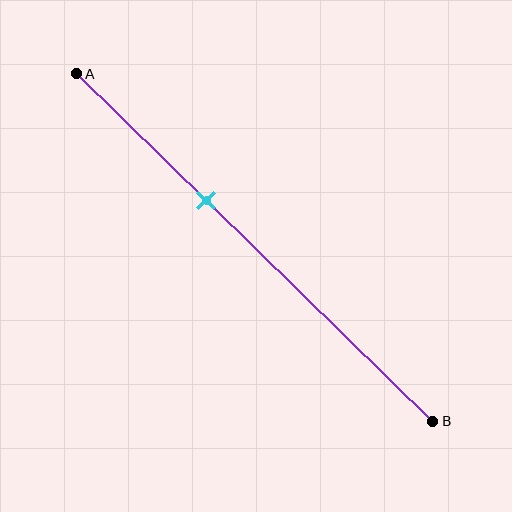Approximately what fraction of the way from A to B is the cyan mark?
The cyan mark is approximately 35% of the way from A to B.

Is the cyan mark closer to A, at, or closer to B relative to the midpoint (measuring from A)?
The cyan mark is closer to point A than the midpoint of segment AB.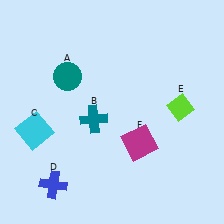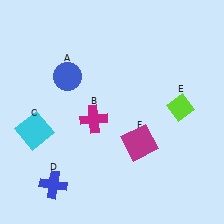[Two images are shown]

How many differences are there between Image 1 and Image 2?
There are 2 differences between the two images.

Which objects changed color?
A changed from teal to blue. B changed from teal to magenta.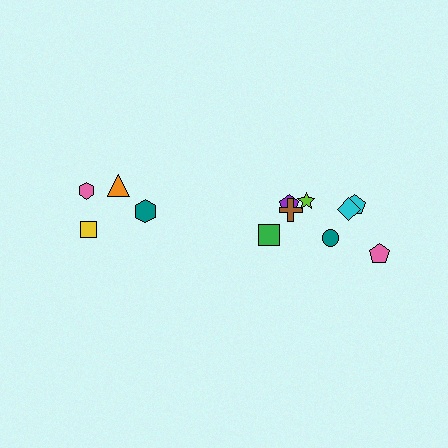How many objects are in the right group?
There are 8 objects.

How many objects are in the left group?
There are 4 objects.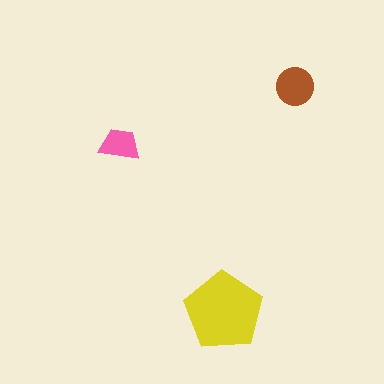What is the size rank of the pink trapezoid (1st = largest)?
3rd.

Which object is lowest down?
The yellow pentagon is bottommost.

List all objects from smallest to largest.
The pink trapezoid, the brown circle, the yellow pentagon.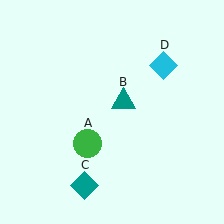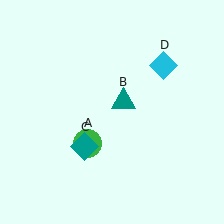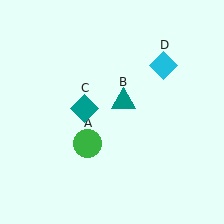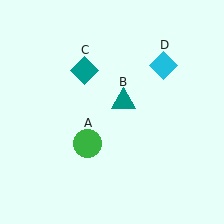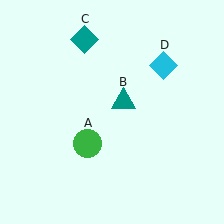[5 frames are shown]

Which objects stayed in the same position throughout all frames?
Green circle (object A) and teal triangle (object B) and cyan diamond (object D) remained stationary.